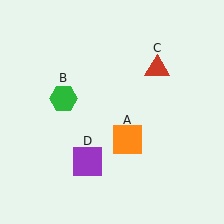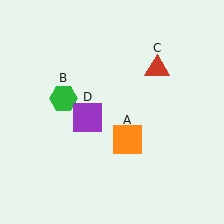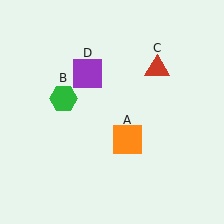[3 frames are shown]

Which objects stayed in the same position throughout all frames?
Orange square (object A) and green hexagon (object B) and red triangle (object C) remained stationary.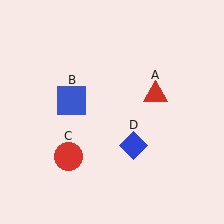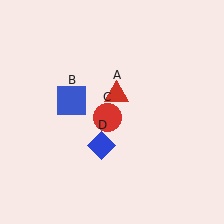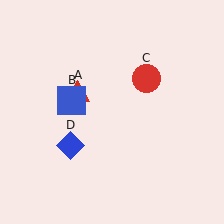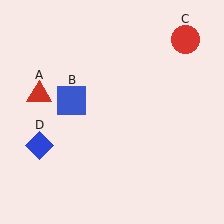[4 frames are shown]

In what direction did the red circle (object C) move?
The red circle (object C) moved up and to the right.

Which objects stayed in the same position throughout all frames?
Blue square (object B) remained stationary.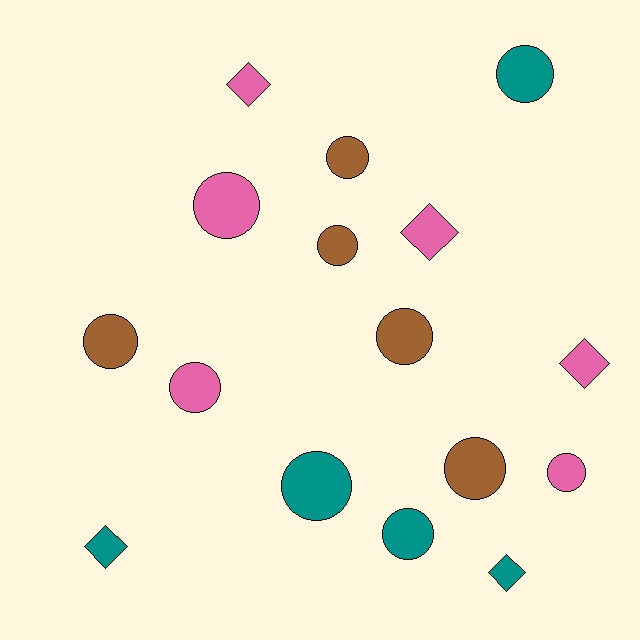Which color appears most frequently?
Pink, with 6 objects.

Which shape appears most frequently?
Circle, with 11 objects.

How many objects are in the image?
There are 16 objects.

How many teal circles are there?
There are 3 teal circles.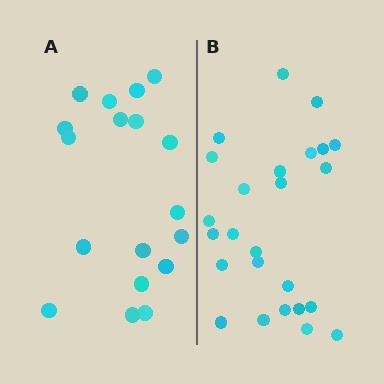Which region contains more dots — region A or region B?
Region B (the right region) has more dots.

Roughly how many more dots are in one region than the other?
Region B has roughly 8 or so more dots than region A.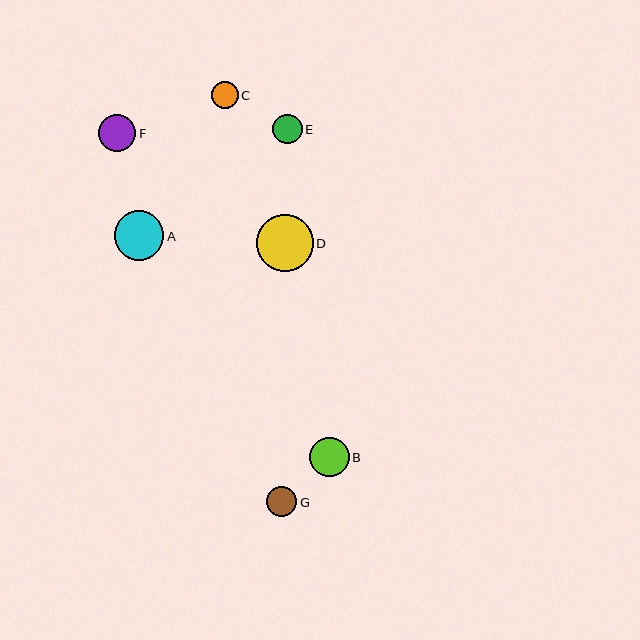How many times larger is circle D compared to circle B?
Circle D is approximately 1.4 times the size of circle B.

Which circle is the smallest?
Circle C is the smallest with a size of approximately 27 pixels.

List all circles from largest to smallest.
From largest to smallest: D, A, B, F, G, E, C.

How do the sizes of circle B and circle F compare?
Circle B and circle F are approximately the same size.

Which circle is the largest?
Circle D is the largest with a size of approximately 56 pixels.